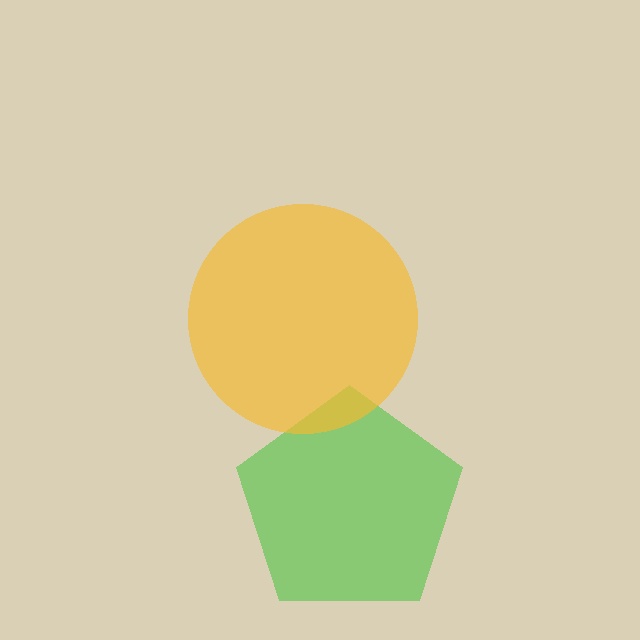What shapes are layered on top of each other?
The layered shapes are: a green pentagon, a yellow circle.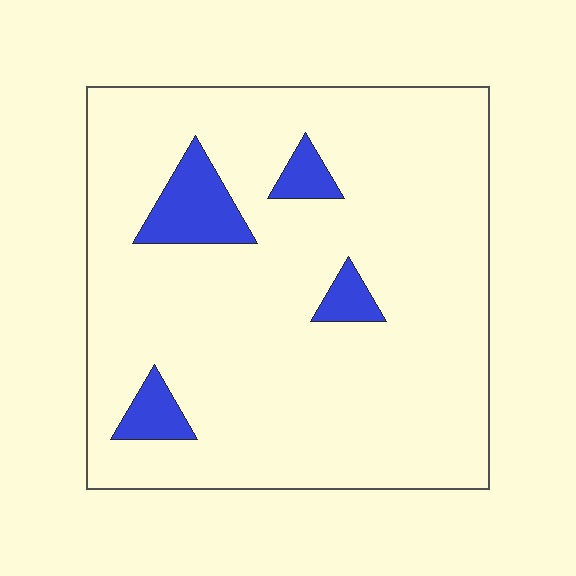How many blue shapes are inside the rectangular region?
4.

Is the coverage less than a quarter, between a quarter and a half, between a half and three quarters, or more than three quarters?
Less than a quarter.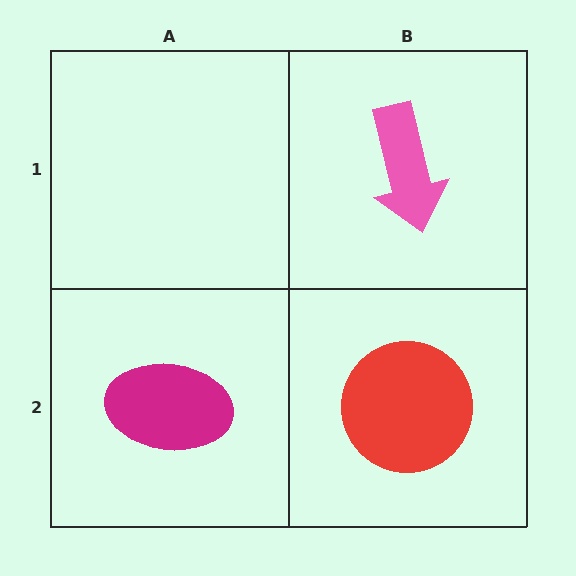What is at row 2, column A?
A magenta ellipse.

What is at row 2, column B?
A red circle.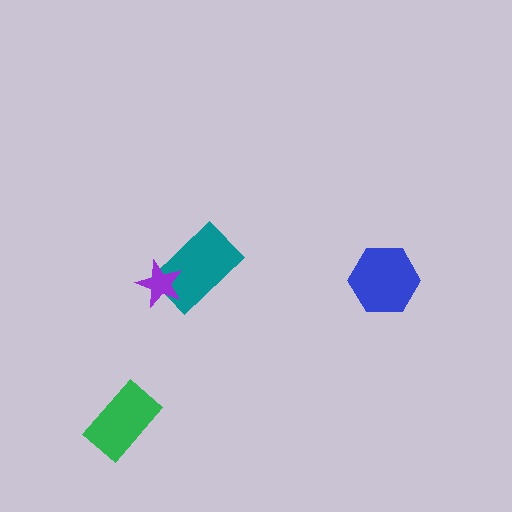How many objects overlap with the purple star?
1 object overlaps with the purple star.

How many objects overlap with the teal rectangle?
1 object overlaps with the teal rectangle.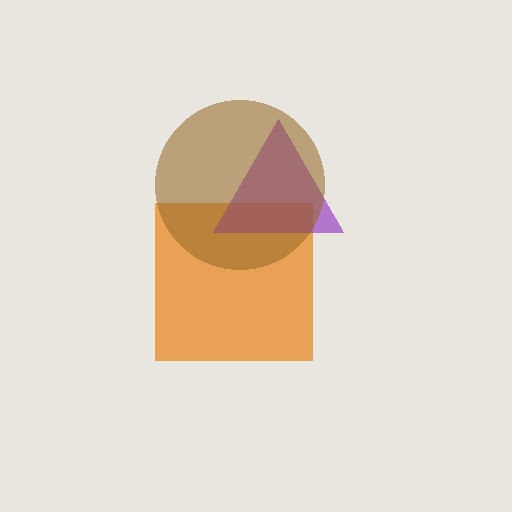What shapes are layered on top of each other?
The layered shapes are: an orange square, a purple triangle, a brown circle.